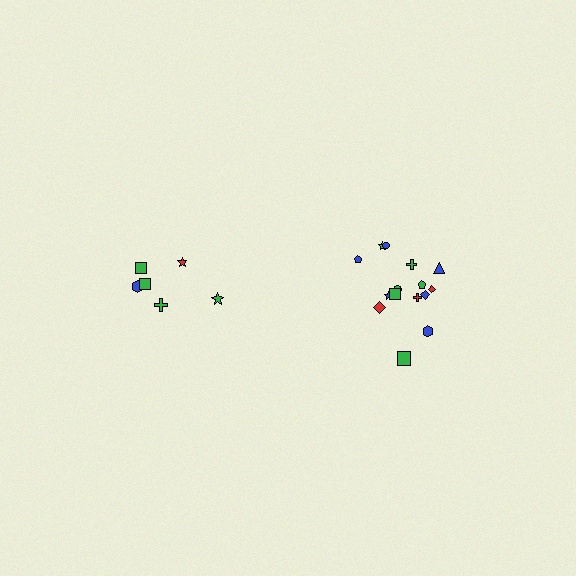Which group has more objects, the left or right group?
The right group.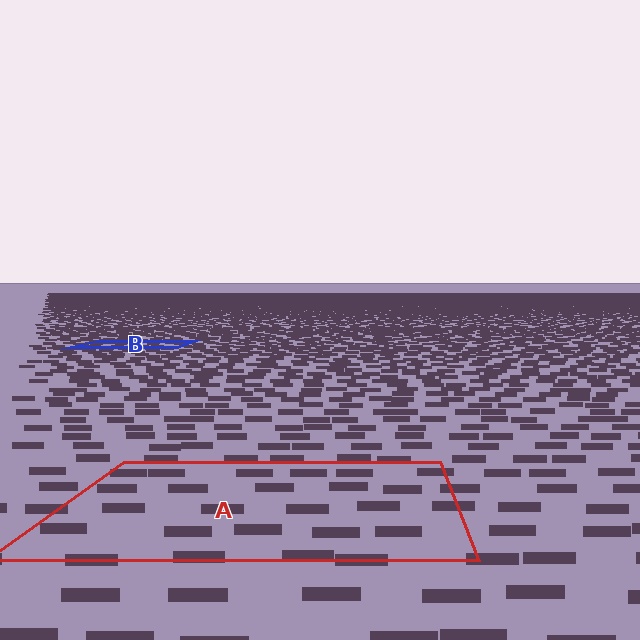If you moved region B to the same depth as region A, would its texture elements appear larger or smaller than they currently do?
They would appear larger. At a closer depth, the same texture elements are projected at a bigger on-screen size.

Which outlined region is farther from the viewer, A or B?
Region B is farther from the viewer — the texture elements inside it appear smaller and more densely packed.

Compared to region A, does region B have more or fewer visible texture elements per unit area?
Region B has more texture elements per unit area — they are packed more densely because it is farther away.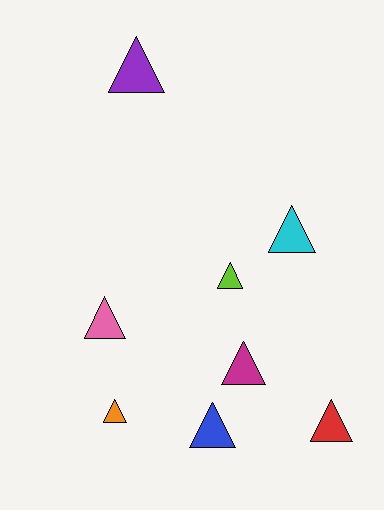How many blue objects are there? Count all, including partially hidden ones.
There is 1 blue object.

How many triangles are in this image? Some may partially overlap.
There are 8 triangles.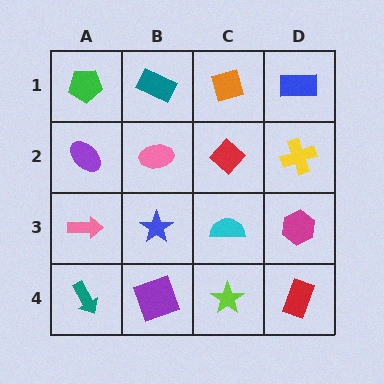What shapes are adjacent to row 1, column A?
A purple ellipse (row 2, column A), a teal rectangle (row 1, column B).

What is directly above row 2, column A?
A green pentagon.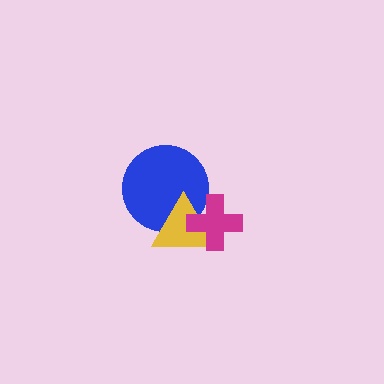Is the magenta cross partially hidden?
No, no other shape covers it.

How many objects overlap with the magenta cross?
2 objects overlap with the magenta cross.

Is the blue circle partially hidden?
Yes, it is partially covered by another shape.